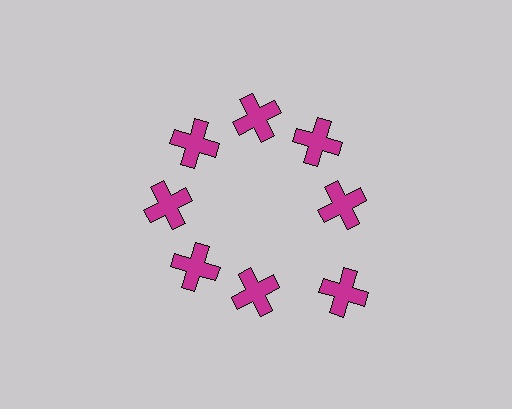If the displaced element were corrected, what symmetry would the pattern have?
It would have 8-fold rotational symmetry — the pattern would map onto itself every 45 degrees.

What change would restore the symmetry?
The symmetry would be restored by moving it inward, back onto the ring so that all 8 crosses sit at equal angles and equal distance from the center.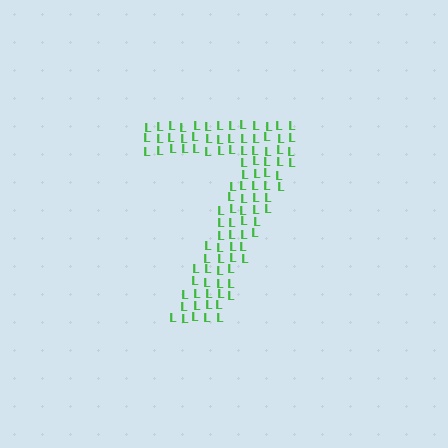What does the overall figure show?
The overall figure shows the digit 7.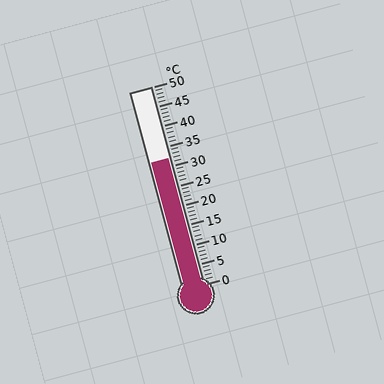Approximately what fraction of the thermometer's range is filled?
The thermometer is filled to approximately 65% of its range.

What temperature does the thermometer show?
The thermometer shows approximately 32°C.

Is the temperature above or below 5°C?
The temperature is above 5°C.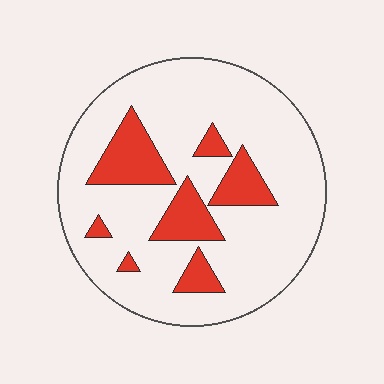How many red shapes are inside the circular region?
7.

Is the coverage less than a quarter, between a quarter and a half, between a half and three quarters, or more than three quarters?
Less than a quarter.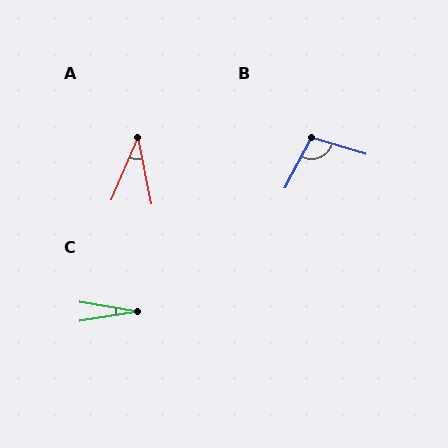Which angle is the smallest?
C, at approximately 19 degrees.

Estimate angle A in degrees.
Approximately 34 degrees.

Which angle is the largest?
B, at approximately 101 degrees.